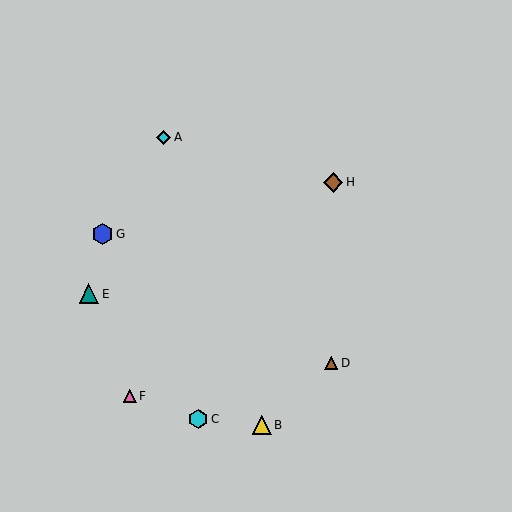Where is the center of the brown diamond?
The center of the brown diamond is at (333, 182).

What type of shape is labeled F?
Shape F is a pink triangle.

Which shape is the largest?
The blue hexagon (labeled G) is the largest.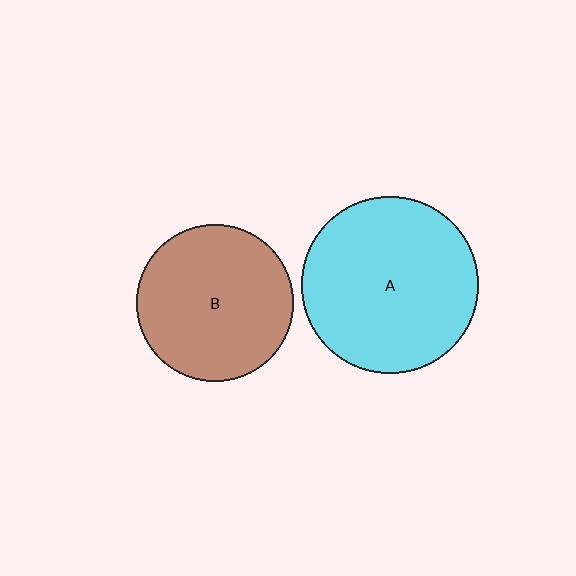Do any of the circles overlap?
No, none of the circles overlap.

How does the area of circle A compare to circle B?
Approximately 1.3 times.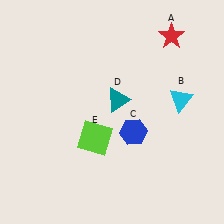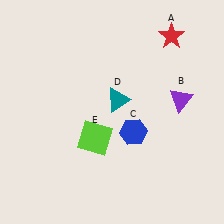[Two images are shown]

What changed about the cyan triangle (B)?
In Image 1, B is cyan. In Image 2, it changed to purple.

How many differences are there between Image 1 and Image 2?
There is 1 difference between the two images.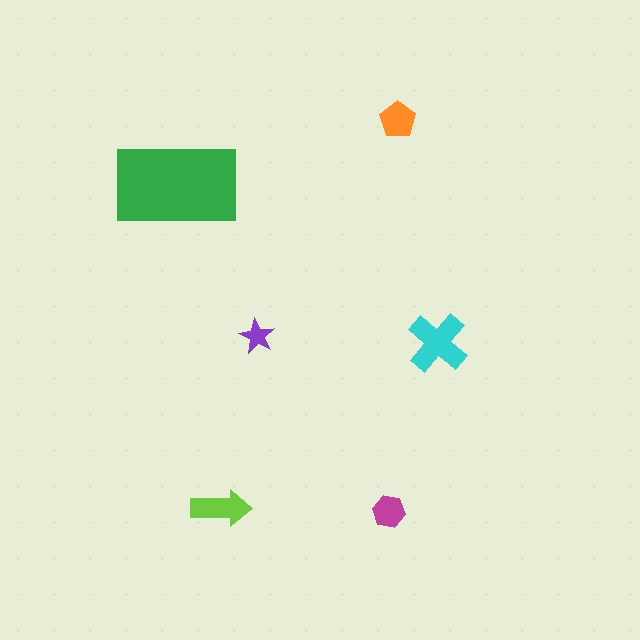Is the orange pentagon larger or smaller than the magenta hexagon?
Larger.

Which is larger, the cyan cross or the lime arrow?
The cyan cross.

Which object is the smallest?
The purple star.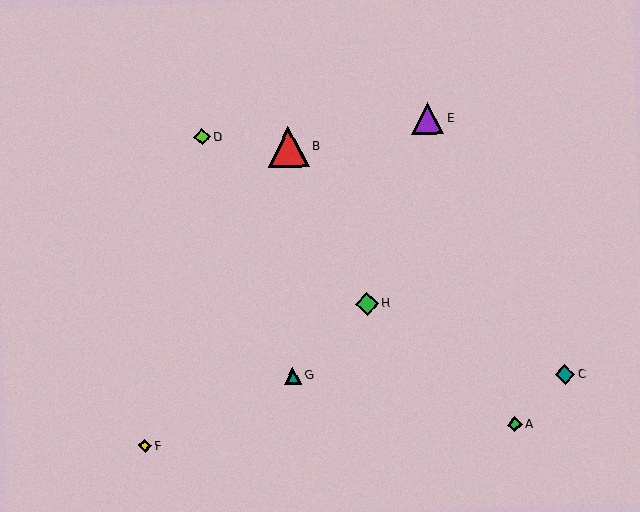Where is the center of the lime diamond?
The center of the lime diamond is at (202, 137).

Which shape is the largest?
The red triangle (labeled B) is the largest.